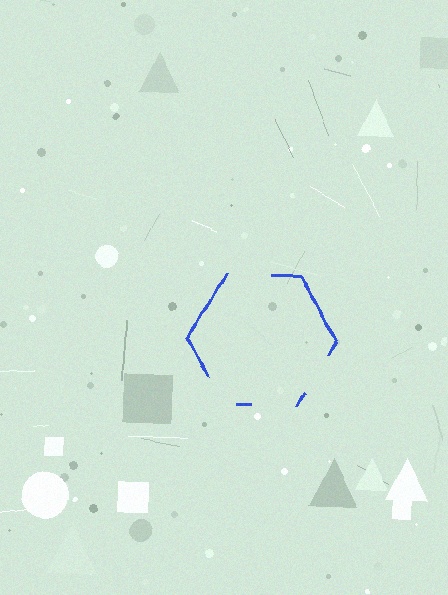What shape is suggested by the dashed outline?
The dashed outline suggests a hexagon.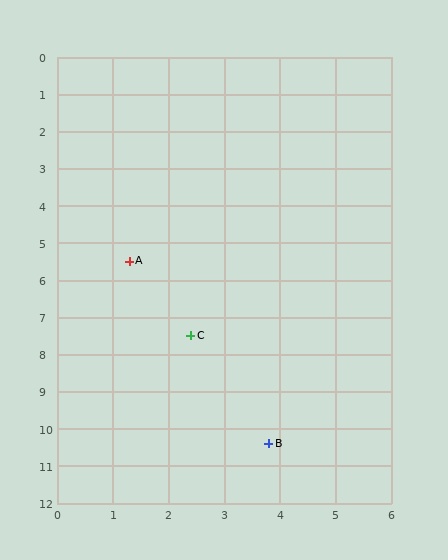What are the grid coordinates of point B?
Point B is at approximately (3.8, 10.4).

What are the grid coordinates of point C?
Point C is at approximately (2.4, 7.5).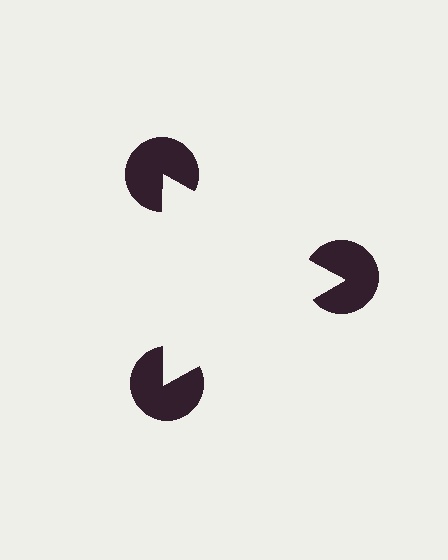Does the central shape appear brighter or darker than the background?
It typically appears slightly brighter than the background, even though no actual brightness change is drawn.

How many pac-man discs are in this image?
There are 3 — one at each vertex of the illusory triangle.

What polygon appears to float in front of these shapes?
An illusory triangle — its edges are inferred from the aligned wedge cuts in the pac-man discs, not physically drawn.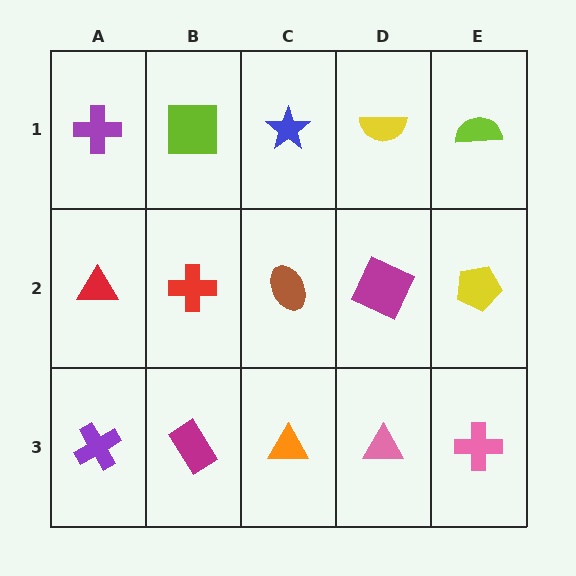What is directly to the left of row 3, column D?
An orange triangle.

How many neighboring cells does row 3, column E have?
2.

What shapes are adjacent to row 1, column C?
A brown ellipse (row 2, column C), a lime square (row 1, column B), a yellow semicircle (row 1, column D).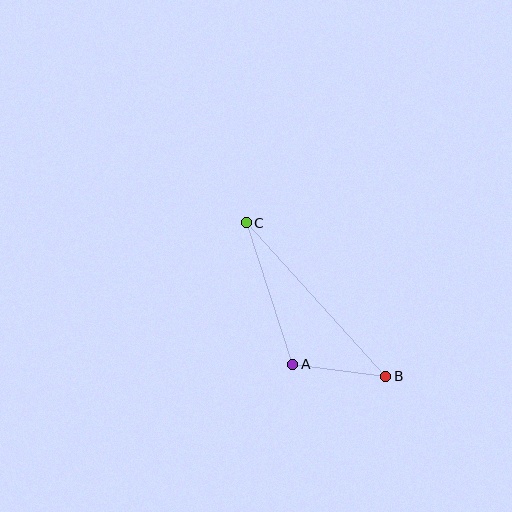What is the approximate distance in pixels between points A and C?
The distance between A and C is approximately 149 pixels.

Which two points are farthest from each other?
Points B and C are farthest from each other.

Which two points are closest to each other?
Points A and B are closest to each other.